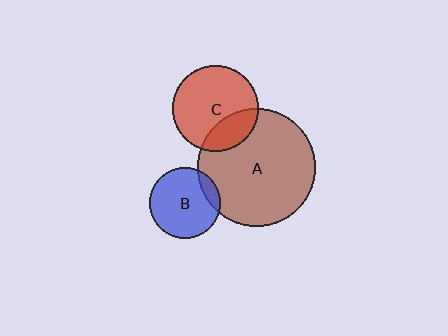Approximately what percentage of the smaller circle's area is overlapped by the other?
Approximately 25%.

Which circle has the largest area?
Circle A (brown).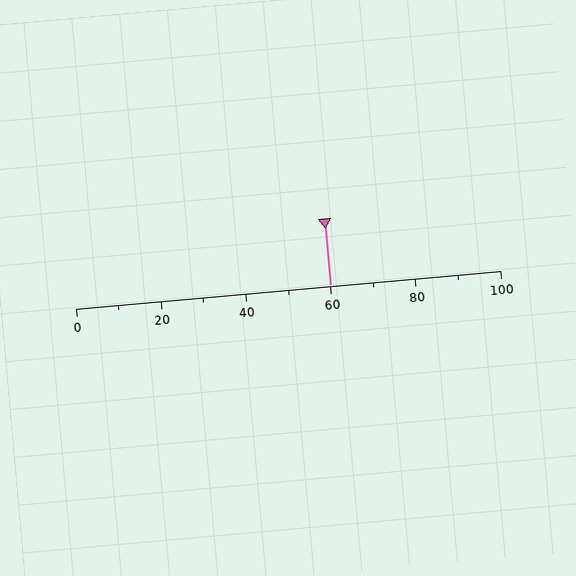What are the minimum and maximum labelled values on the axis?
The axis runs from 0 to 100.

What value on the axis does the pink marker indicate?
The marker indicates approximately 60.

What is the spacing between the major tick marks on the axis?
The major ticks are spaced 20 apart.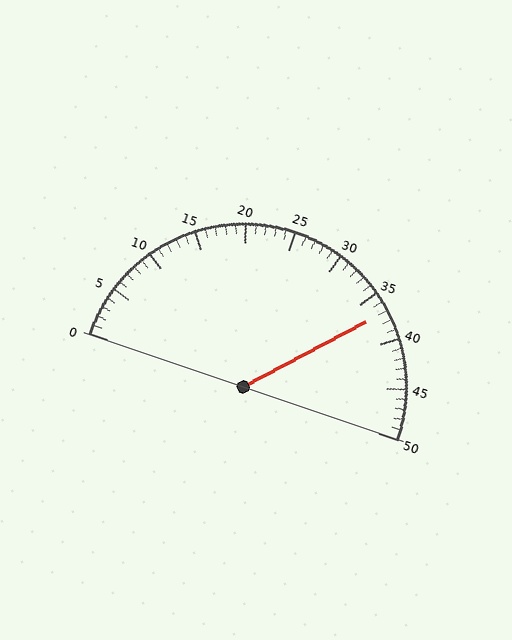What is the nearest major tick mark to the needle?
The nearest major tick mark is 35.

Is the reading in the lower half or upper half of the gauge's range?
The reading is in the upper half of the range (0 to 50).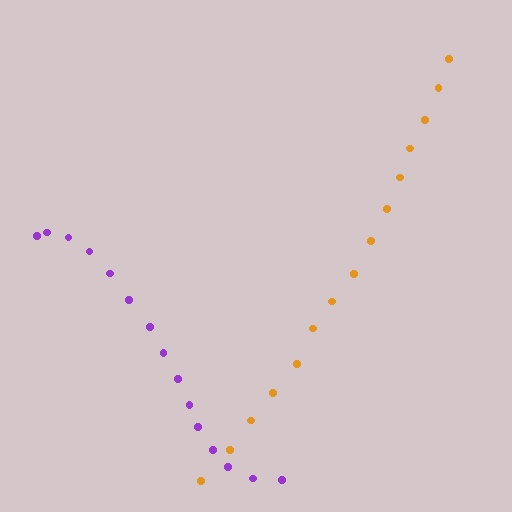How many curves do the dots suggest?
There are 2 distinct paths.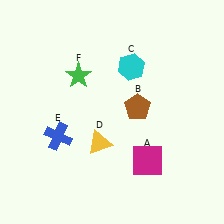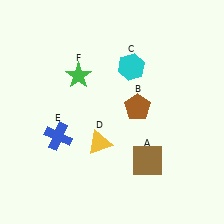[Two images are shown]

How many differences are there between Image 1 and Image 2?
There is 1 difference between the two images.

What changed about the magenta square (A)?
In Image 1, A is magenta. In Image 2, it changed to brown.